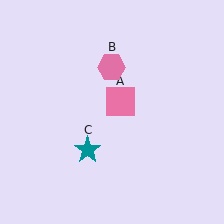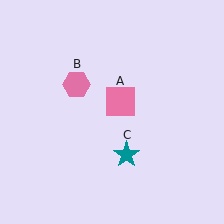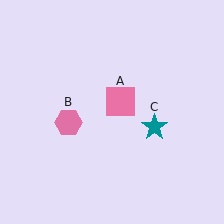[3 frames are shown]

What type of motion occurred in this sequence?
The pink hexagon (object B), teal star (object C) rotated counterclockwise around the center of the scene.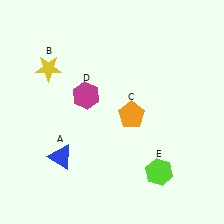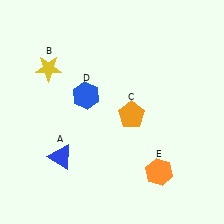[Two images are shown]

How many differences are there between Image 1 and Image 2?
There are 2 differences between the two images.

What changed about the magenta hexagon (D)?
In Image 1, D is magenta. In Image 2, it changed to blue.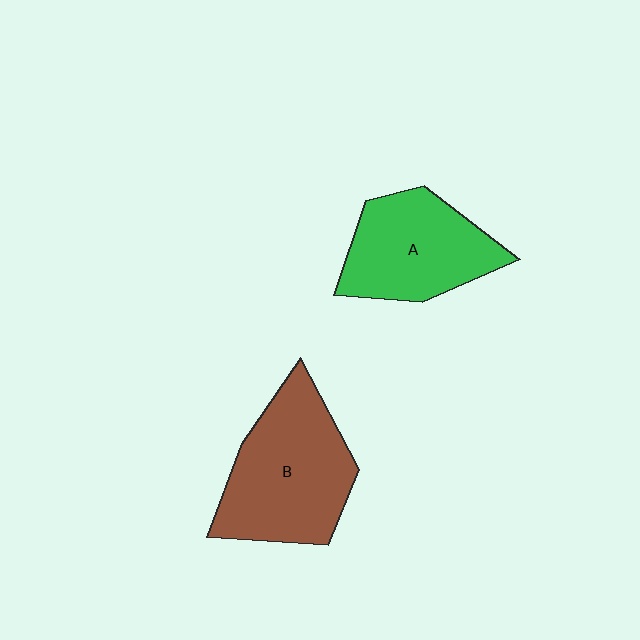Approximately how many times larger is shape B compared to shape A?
Approximately 1.2 times.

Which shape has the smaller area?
Shape A (green).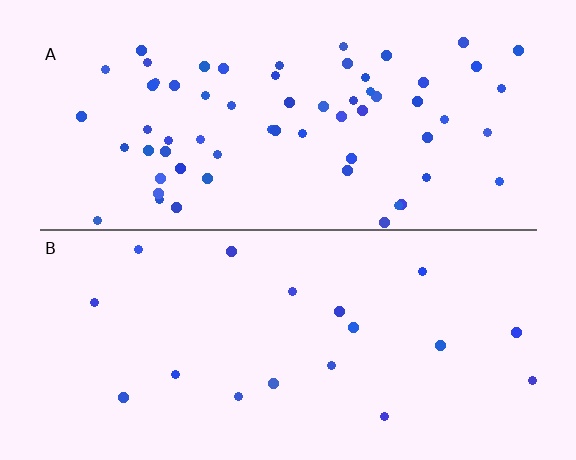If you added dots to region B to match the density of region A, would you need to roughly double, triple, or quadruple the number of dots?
Approximately quadruple.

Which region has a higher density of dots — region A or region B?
A (the top).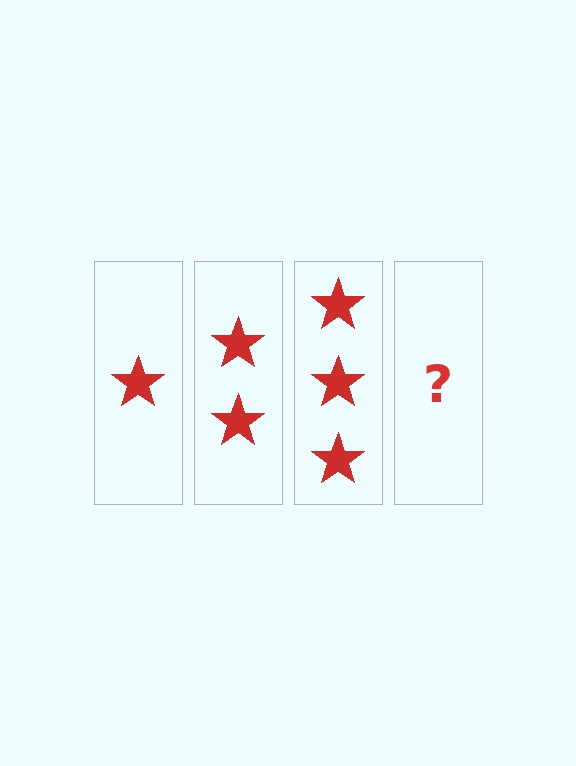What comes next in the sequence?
The next element should be 4 stars.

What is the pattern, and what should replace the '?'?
The pattern is that each step adds one more star. The '?' should be 4 stars.